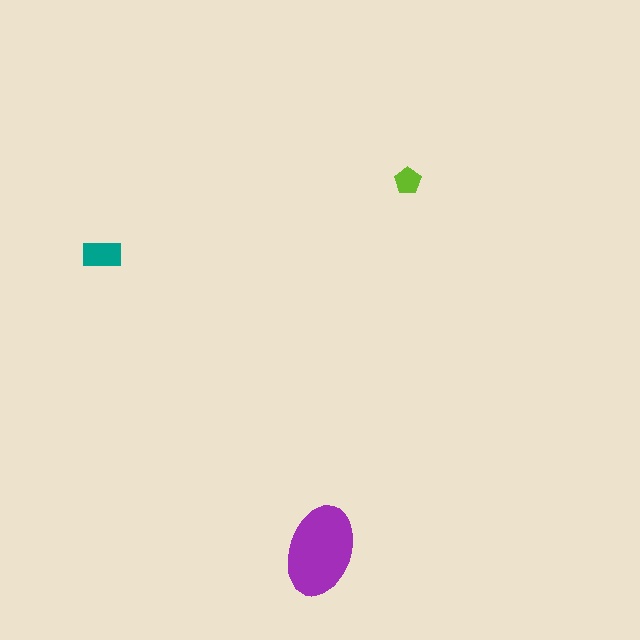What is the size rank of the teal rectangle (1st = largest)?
2nd.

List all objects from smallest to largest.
The lime pentagon, the teal rectangle, the purple ellipse.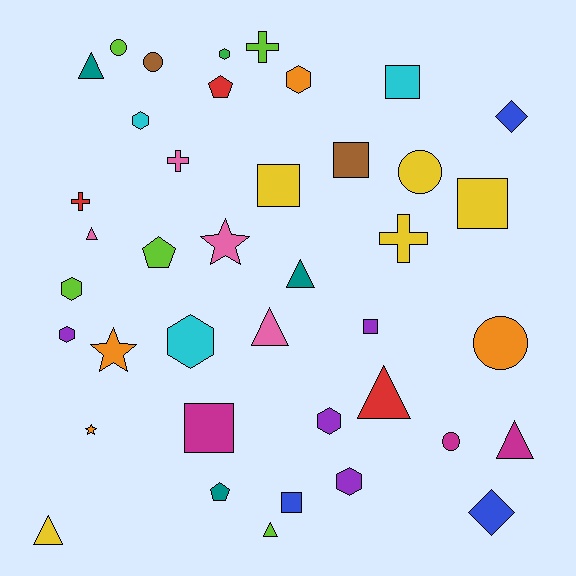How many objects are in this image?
There are 40 objects.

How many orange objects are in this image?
There are 4 orange objects.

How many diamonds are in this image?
There are 2 diamonds.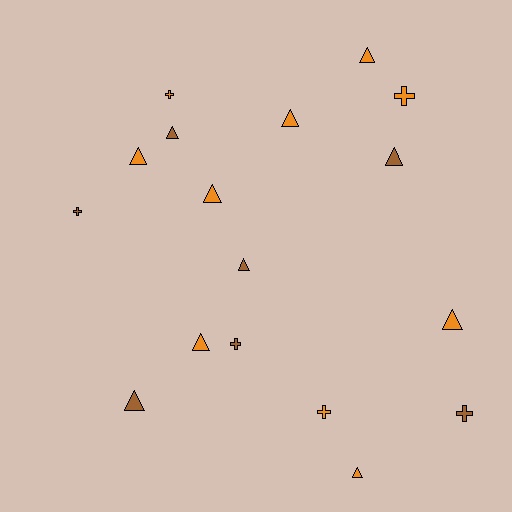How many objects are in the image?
There are 17 objects.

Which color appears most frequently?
Orange, with 10 objects.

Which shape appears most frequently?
Triangle, with 11 objects.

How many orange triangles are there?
There are 7 orange triangles.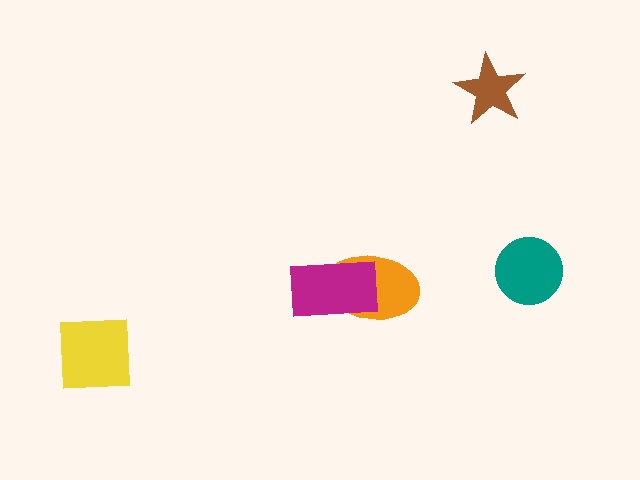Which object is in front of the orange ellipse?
The magenta rectangle is in front of the orange ellipse.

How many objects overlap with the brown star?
0 objects overlap with the brown star.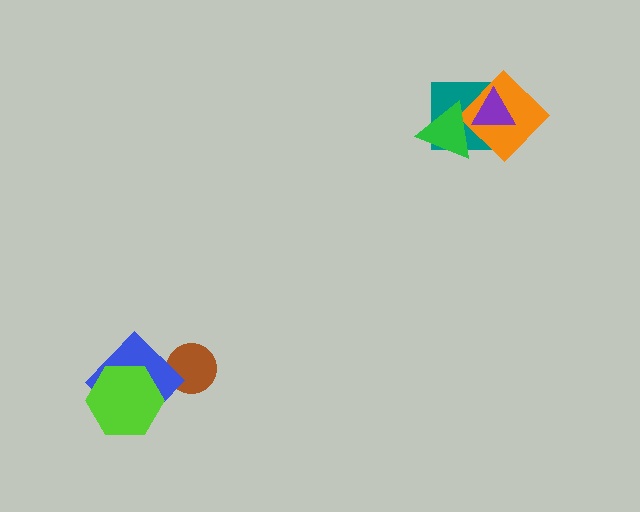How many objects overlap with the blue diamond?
2 objects overlap with the blue diamond.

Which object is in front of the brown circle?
The blue diamond is in front of the brown circle.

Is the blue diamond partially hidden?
Yes, it is partially covered by another shape.